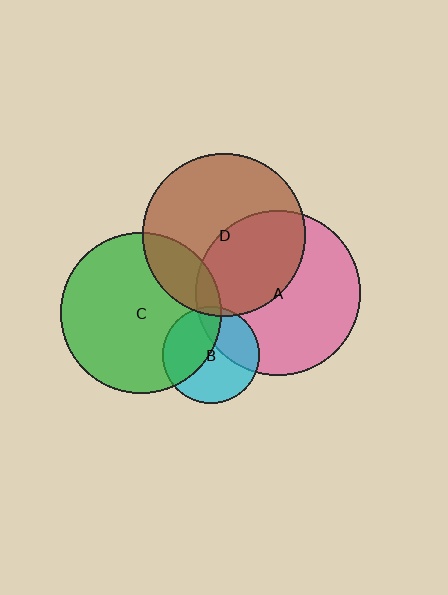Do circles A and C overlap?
Yes.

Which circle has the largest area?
Circle A (pink).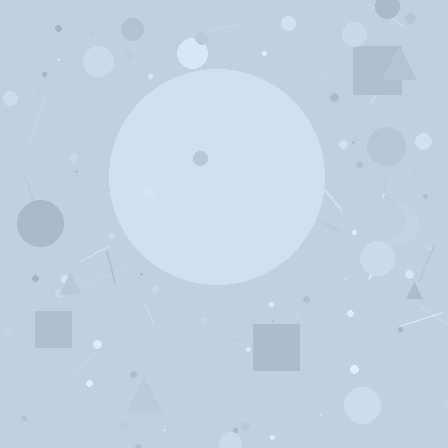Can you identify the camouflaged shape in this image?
The camouflaged shape is a circle.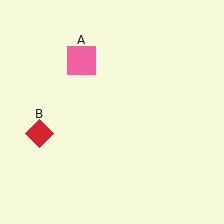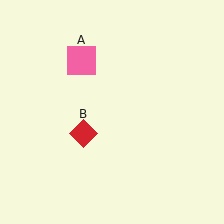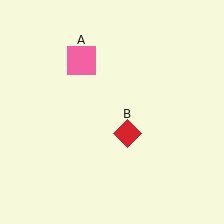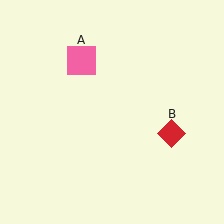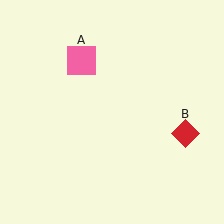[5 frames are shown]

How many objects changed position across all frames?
1 object changed position: red diamond (object B).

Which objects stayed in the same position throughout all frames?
Pink square (object A) remained stationary.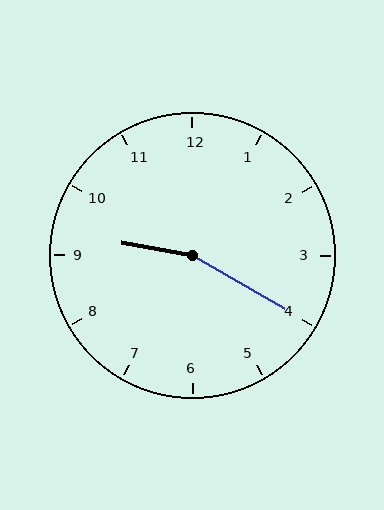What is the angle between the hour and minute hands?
Approximately 160 degrees.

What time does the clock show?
9:20.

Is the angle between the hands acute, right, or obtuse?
It is obtuse.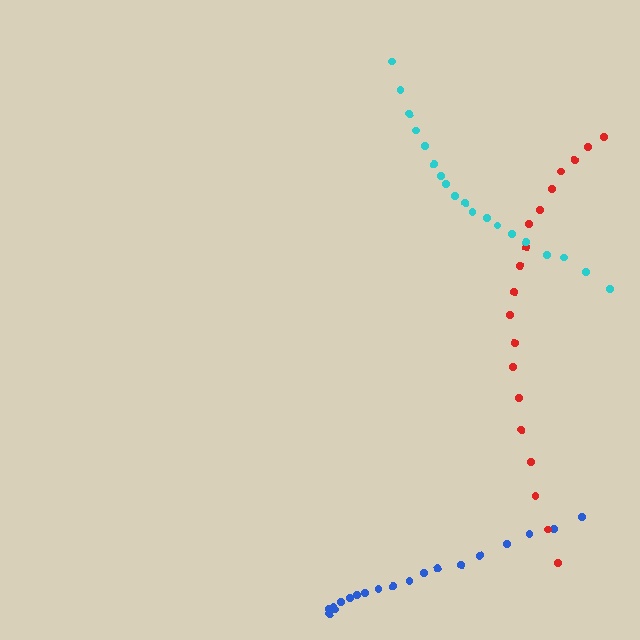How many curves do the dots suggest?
There are 3 distinct paths.